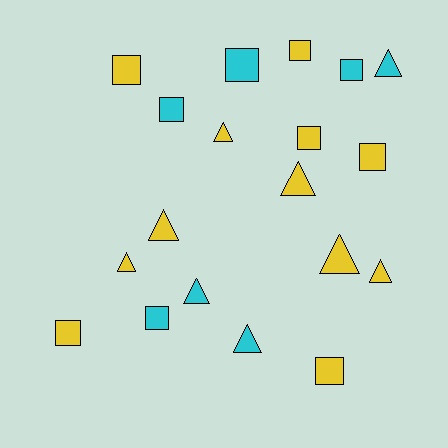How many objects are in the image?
There are 19 objects.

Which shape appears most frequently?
Square, with 10 objects.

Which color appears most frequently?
Yellow, with 12 objects.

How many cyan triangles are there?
There are 3 cyan triangles.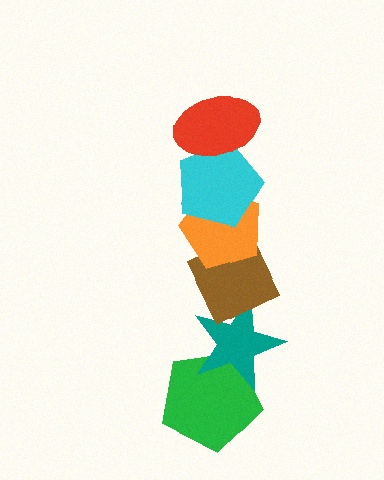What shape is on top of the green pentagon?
The teal star is on top of the green pentagon.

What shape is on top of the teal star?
The brown diamond is on top of the teal star.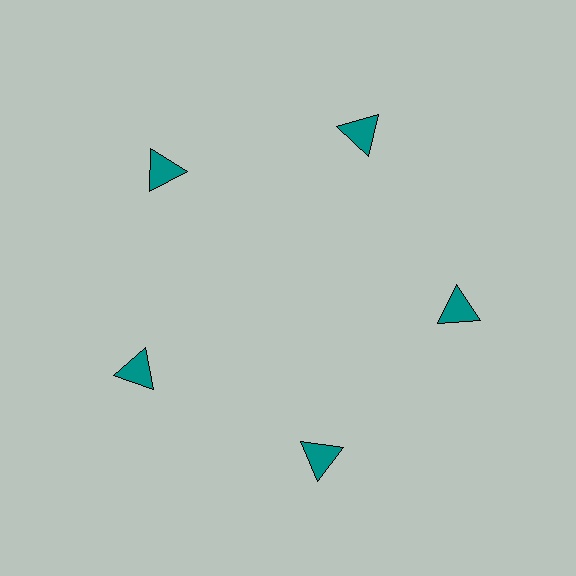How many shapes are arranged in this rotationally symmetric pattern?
There are 5 shapes, arranged in 5 groups of 1.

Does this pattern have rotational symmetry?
Yes, this pattern has 5-fold rotational symmetry. It looks the same after rotating 72 degrees around the center.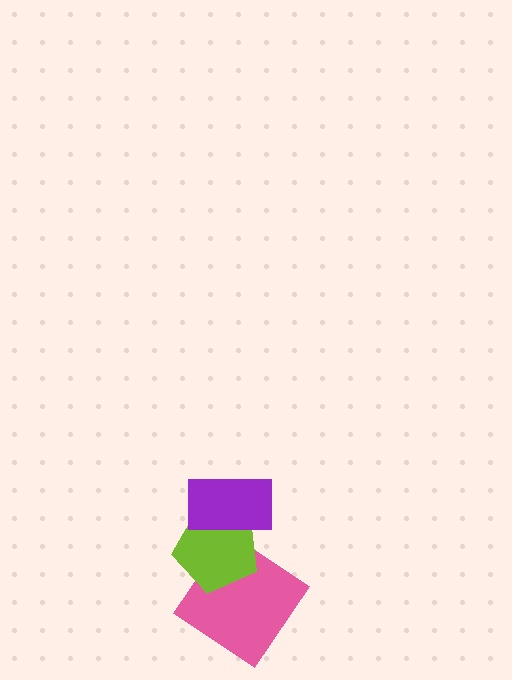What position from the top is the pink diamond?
The pink diamond is 3rd from the top.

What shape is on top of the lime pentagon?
The purple rectangle is on top of the lime pentagon.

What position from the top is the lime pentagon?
The lime pentagon is 2nd from the top.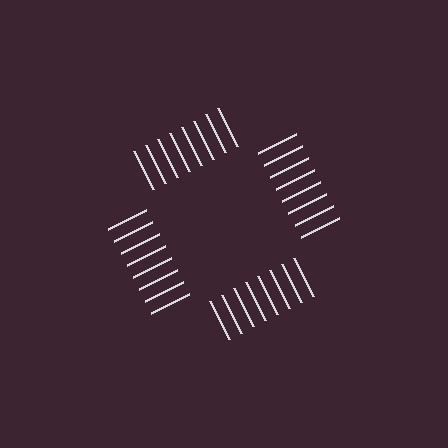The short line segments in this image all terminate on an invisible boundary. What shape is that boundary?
An illusory square — the line segments terminate on its edges but no continuous stroke is drawn.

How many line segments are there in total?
32 — 8 along each of the 4 edges.